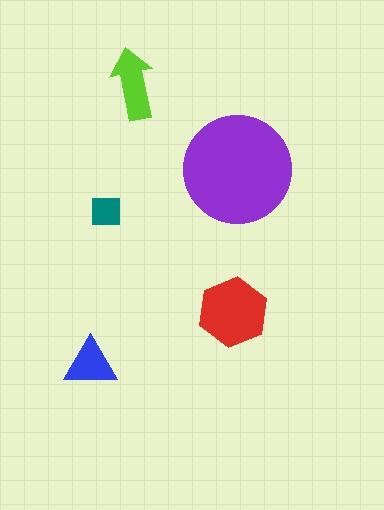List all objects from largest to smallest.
The purple circle, the red hexagon, the lime arrow, the blue triangle, the teal square.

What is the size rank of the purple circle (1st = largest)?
1st.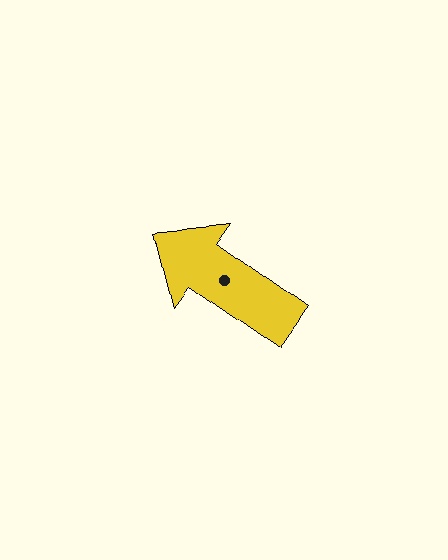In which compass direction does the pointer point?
Northwest.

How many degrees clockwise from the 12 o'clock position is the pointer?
Approximately 305 degrees.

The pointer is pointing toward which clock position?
Roughly 10 o'clock.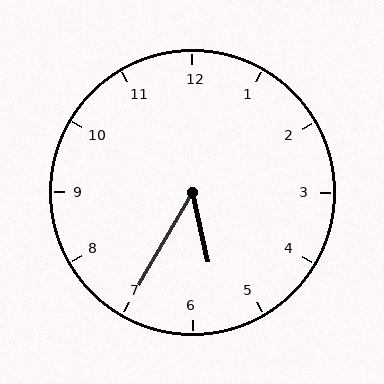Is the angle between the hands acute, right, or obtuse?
It is acute.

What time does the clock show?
5:35.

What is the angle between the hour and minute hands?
Approximately 42 degrees.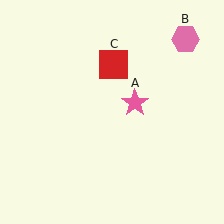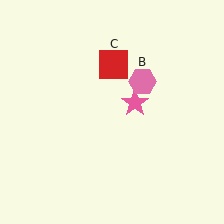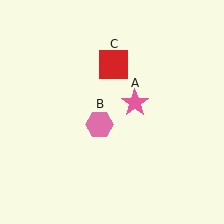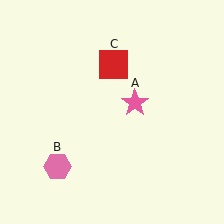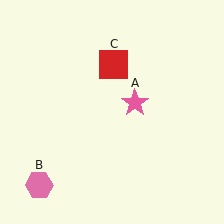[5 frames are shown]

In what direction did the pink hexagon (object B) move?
The pink hexagon (object B) moved down and to the left.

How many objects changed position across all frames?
1 object changed position: pink hexagon (object B).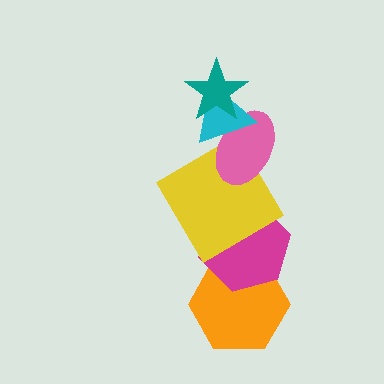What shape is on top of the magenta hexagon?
The yellow diamond is on top of the magenta hexagon.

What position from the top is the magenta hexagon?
The magenta hexagon is 5th from the top.